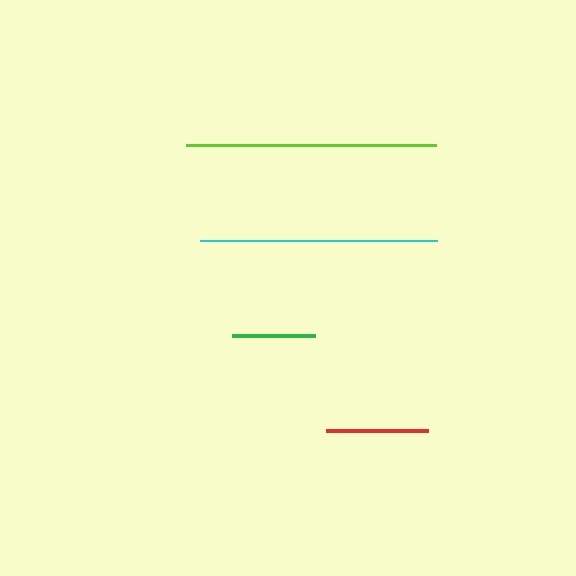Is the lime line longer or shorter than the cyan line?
The lime line is longer than the cyan line.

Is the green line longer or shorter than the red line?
The red line is longer than the green line.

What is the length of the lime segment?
The lime segment is approximately 250 pixels long.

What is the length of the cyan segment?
The cyan segment is approximately 236 pixels long.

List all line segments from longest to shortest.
From longest to shortest: lime, cyan, red, green.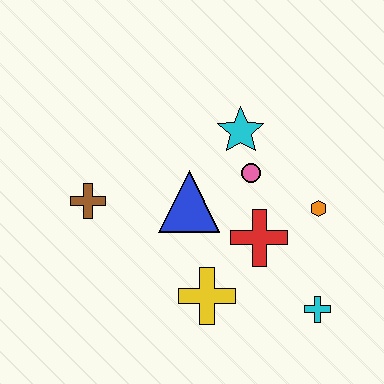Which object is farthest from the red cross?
The brown cross is farthest from the red cross.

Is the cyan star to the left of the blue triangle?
No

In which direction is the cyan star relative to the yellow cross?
The cyan star is above the yellow cross.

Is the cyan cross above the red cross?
No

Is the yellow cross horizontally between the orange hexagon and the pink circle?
No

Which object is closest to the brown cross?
The blue triangle is closest to the brown cross.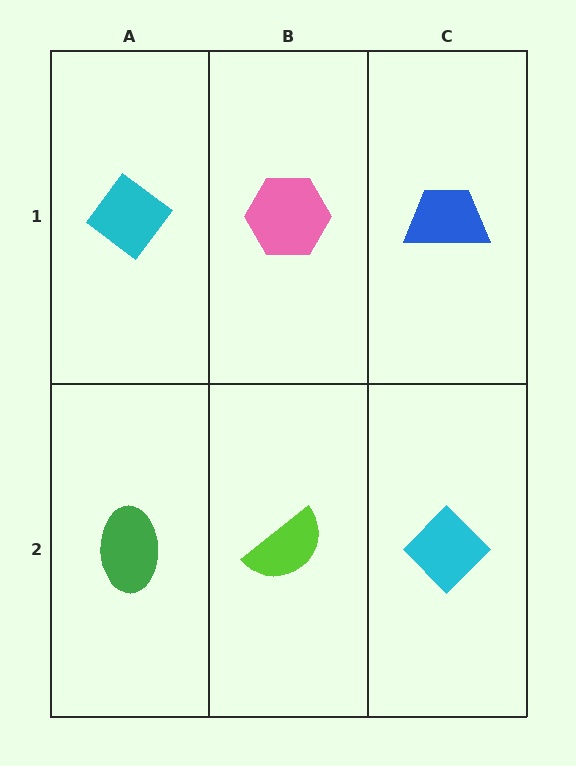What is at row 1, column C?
A blue trapezoid.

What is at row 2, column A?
A green ellipse.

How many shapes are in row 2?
3 shapes.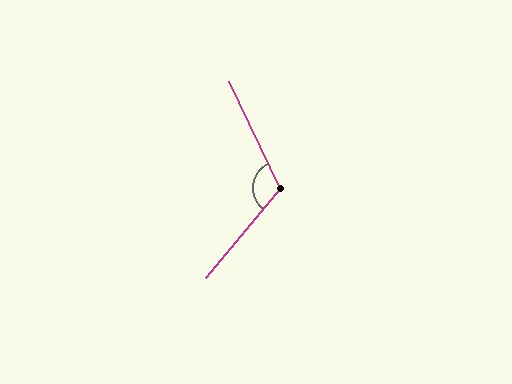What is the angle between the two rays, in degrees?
Approximately 115 degrees.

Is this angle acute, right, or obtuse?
It is obtuse.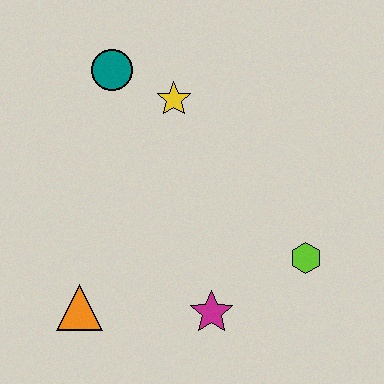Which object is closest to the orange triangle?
The magenta star is closest to the orange triangle.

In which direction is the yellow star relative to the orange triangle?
The yellow star is above the orange triangle.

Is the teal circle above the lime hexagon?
Yes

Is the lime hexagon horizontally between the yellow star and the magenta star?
No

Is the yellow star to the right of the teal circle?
Yes